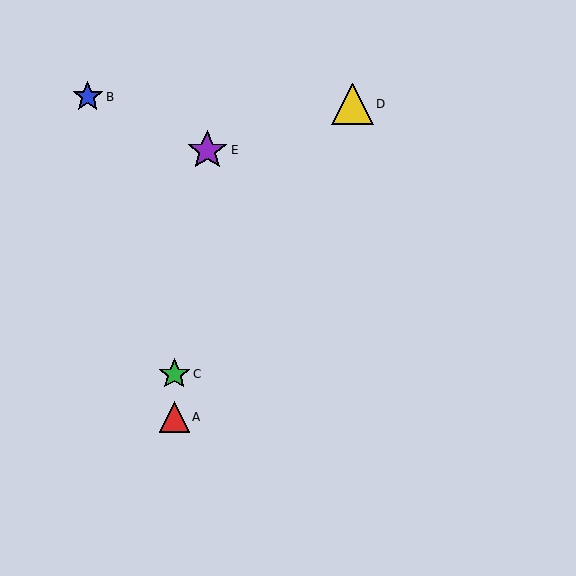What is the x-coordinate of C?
Object C is at x≈174.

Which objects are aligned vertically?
Objects A, C are aligned vertically.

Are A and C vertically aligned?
Yes, both are at x≈174.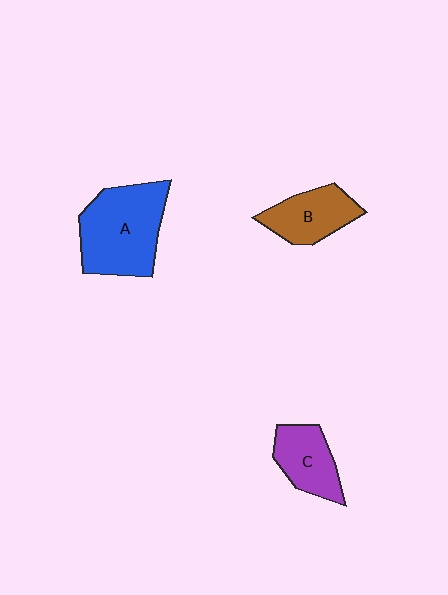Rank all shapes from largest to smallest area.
From largest to smallest: A (blue), B (brown), C (purple).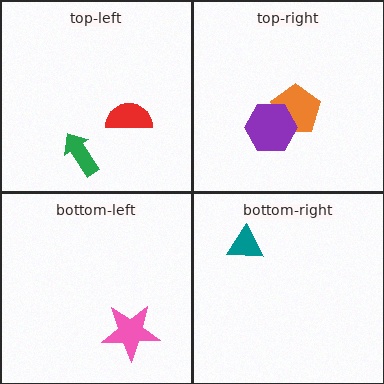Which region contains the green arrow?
The top-left region.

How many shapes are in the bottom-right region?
1.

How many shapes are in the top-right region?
2.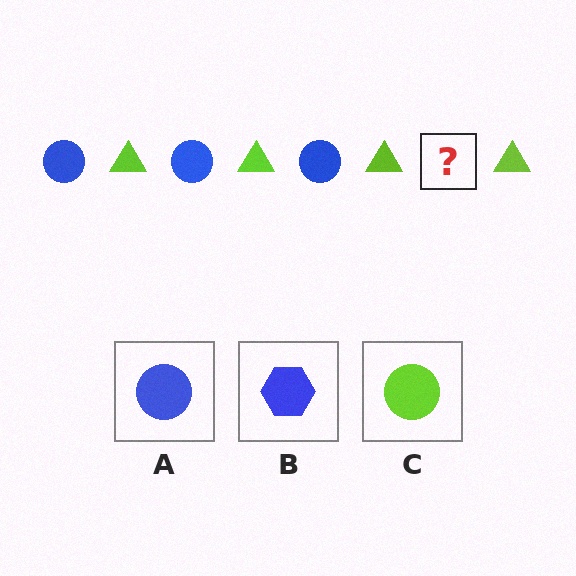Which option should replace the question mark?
Option A.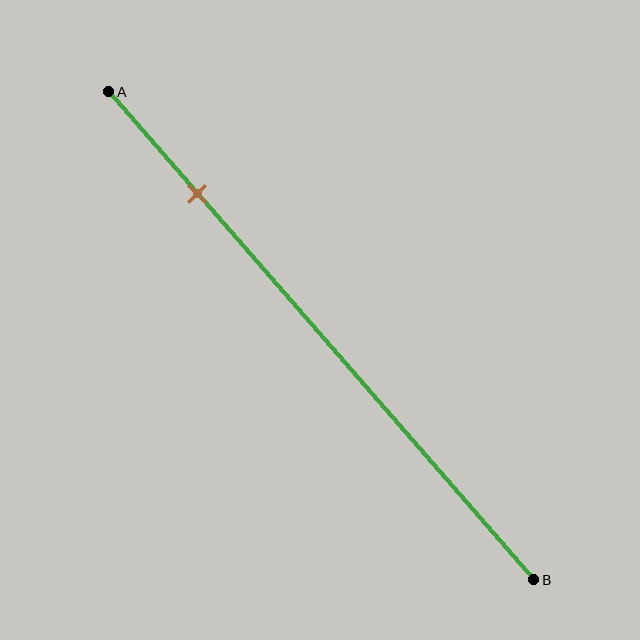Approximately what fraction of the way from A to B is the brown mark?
The brown mark is approximately 20% of the way from A to B.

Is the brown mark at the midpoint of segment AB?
No, the mark is at about 20% from A, not at the 50% midpoint.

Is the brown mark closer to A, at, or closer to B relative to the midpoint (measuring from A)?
The brown mark is closer to point A than the midpoint of segment AB.